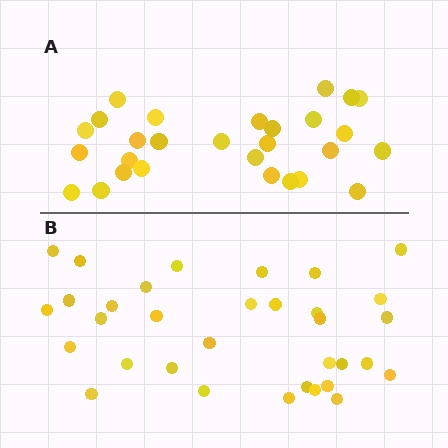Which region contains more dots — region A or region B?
Region B (the bottom region) has more dots.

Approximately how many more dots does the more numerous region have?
Region B has about 5 more dots than region A.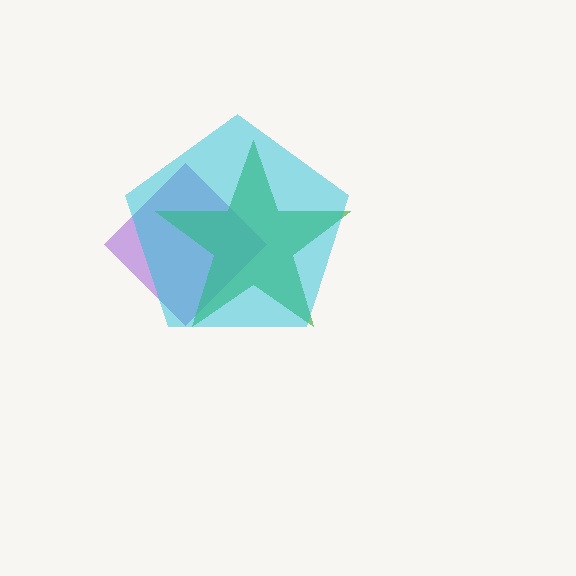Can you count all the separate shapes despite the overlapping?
Yes, there are 3 separate shapes.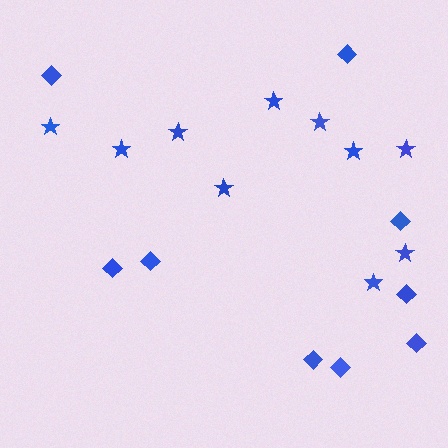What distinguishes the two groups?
There are 2 groups: one group of diamonds (9) and one group of stars (10).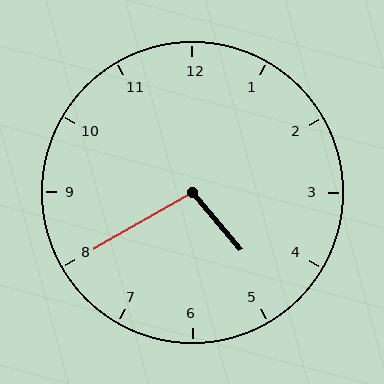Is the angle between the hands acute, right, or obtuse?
It is obtuse.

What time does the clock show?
4:40.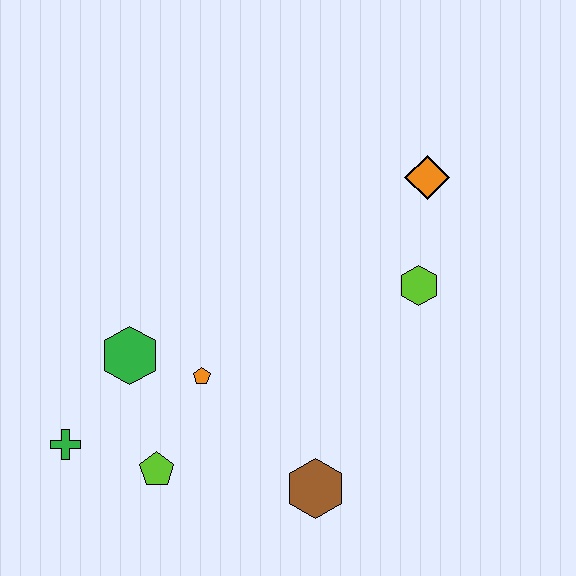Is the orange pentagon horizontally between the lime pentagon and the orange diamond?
Yes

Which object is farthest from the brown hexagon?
The orange diamond is farthest from the brown hexagon.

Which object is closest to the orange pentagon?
The green hexagon is closest to the orange pentagon.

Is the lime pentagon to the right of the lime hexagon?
No